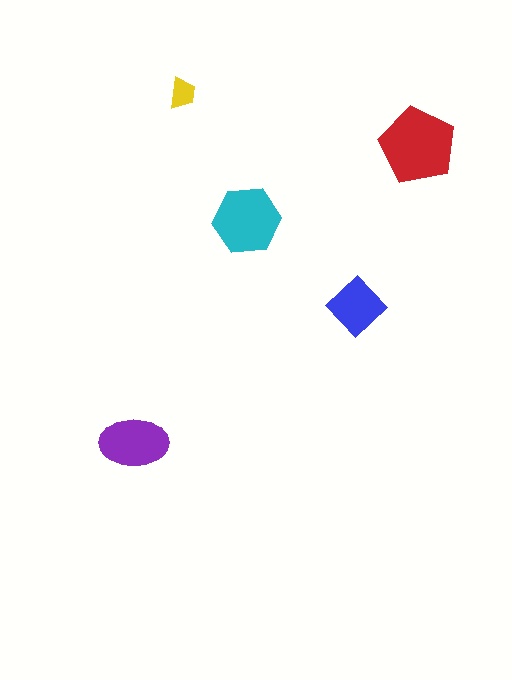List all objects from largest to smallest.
The red pentagon, the cyan hexagon, the purple ellipse, the blue diamond, the yellow trapezoid.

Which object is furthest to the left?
The purple ellipse is leftmost.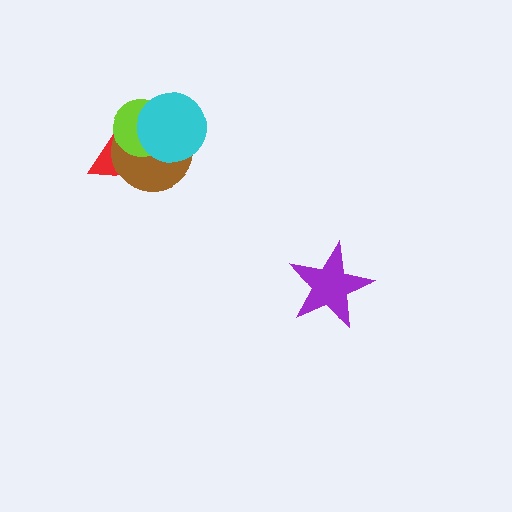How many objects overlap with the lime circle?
3 objects overlap with the lime circle.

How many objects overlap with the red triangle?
2 objects overlap with the red triangle.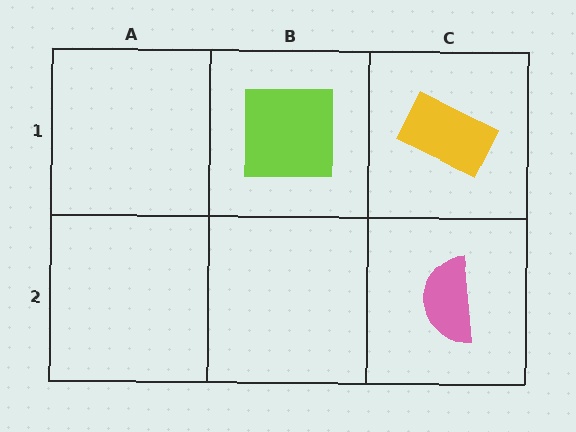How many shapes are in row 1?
2 shapes.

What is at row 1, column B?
A lime square.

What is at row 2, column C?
A pink semicircle.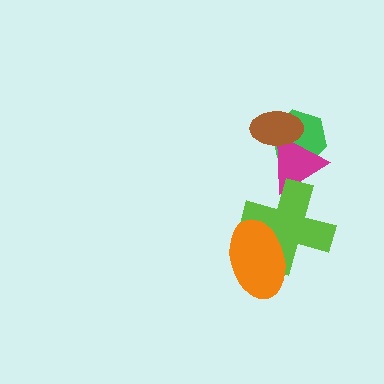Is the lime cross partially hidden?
Yes, it is partially covered by another shape.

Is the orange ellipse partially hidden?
No, no other shape covers it.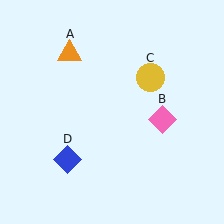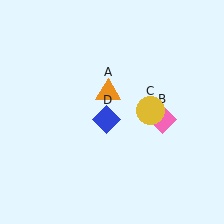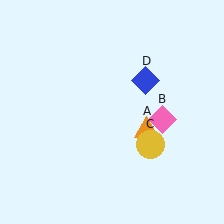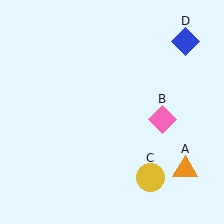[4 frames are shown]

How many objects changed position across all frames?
3 objects changed position: orange triangle (object A), yellow circle (object C), blue diamond (object D).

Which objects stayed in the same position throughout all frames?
Pink diamond (object B) remained stationary.